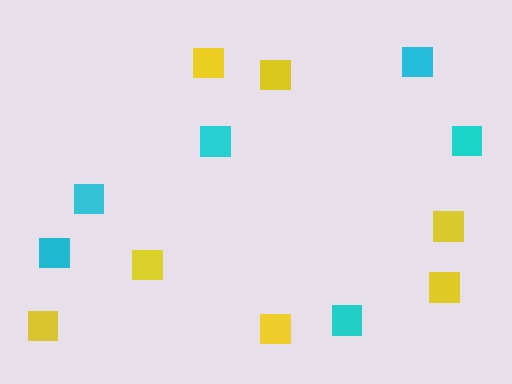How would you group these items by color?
There are 2 groups: one group of cyan squares (6) and one group of yellow squares (7).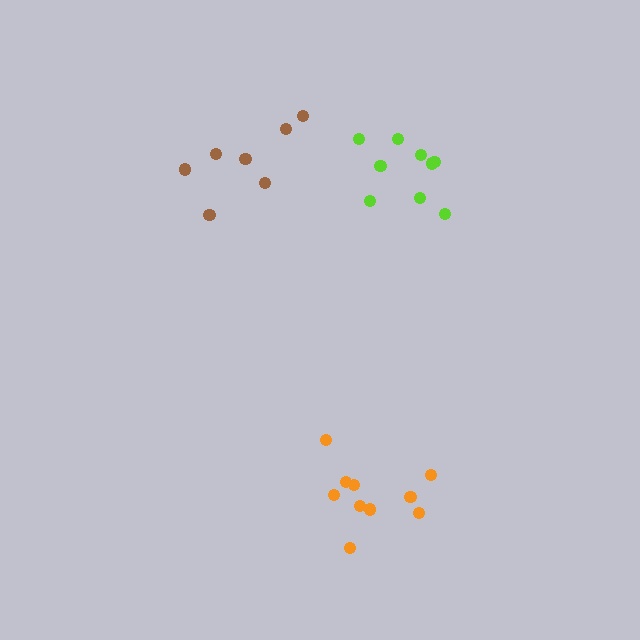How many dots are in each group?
Group 1: 7 dots, Group 2: 9 dots, Group 3: 10 dots (26 total).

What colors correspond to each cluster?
The clusters are colored: brown, lime, orange.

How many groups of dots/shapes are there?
There are 3 groups.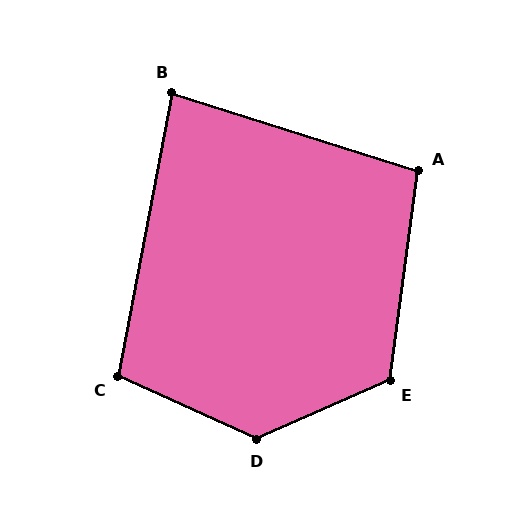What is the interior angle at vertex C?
Approximately 104 degrees (obtuse).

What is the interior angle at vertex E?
Approximately 121 degrees (obtuse).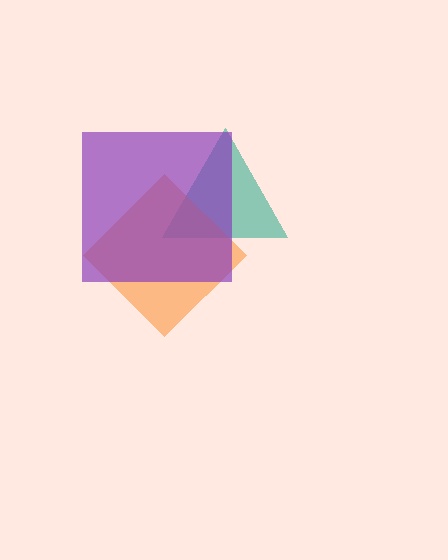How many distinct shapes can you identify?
There are 3 distinct shapes: a teal triangle, an orange diamond, a purple square.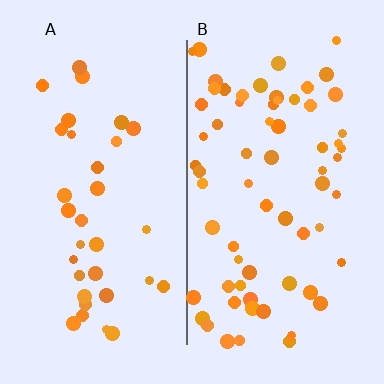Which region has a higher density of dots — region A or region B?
B (the right).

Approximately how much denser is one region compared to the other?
Approximately 2.0× — region B over region A.